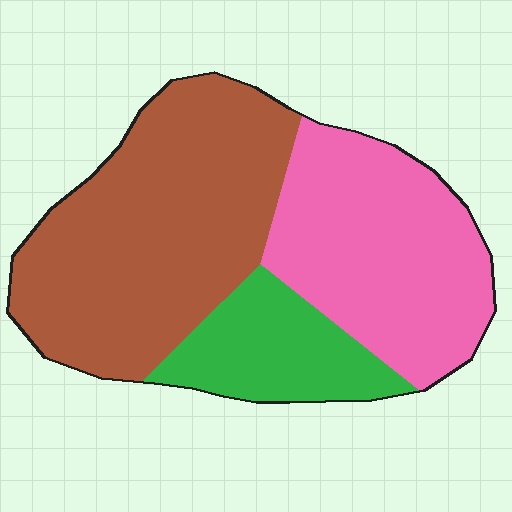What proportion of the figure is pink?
Pink covers around 35% of the figure.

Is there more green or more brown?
Brown.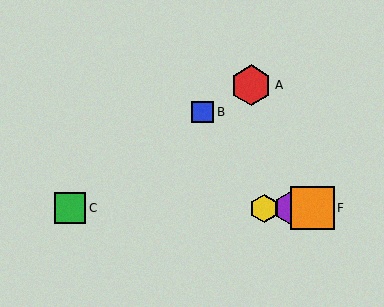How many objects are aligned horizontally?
4 objects (C, D, E, F) are aligned horizontally.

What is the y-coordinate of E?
Object E is at y≈208.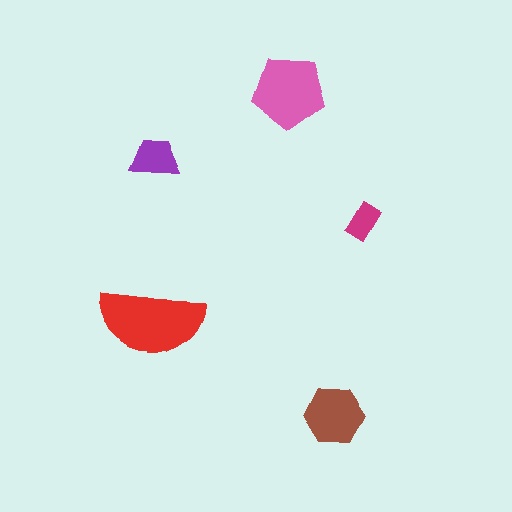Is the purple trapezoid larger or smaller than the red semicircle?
Smaller.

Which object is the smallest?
The magenta rectangle.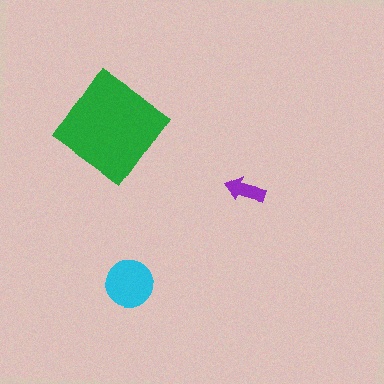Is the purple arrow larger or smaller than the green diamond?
Smaller.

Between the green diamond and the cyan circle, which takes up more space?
The green diamond.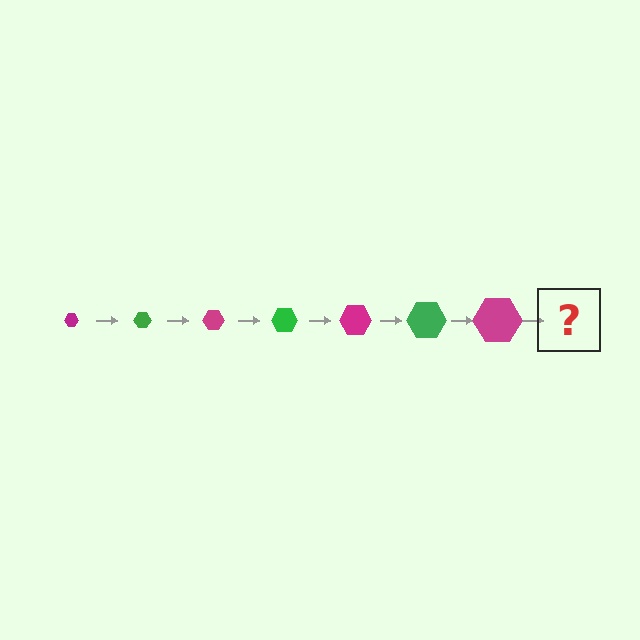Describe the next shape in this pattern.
It should be a green hexagon, larger than the previous one.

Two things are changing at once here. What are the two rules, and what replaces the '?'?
The two rules are that the hexagon grows larger each step and the color cycles through magenta and green. The '?' should be a green hexagon, larger than the previous one.